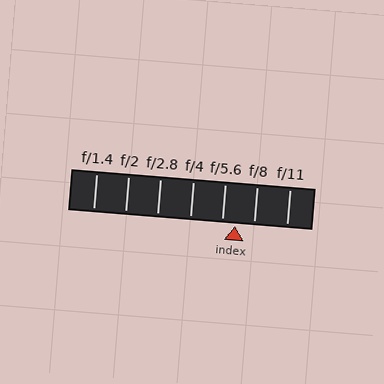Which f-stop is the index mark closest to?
The index mark is closest to f/5.6.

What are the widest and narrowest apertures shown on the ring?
The widest aperture shown is f/1.4 and the narrowest is f/11.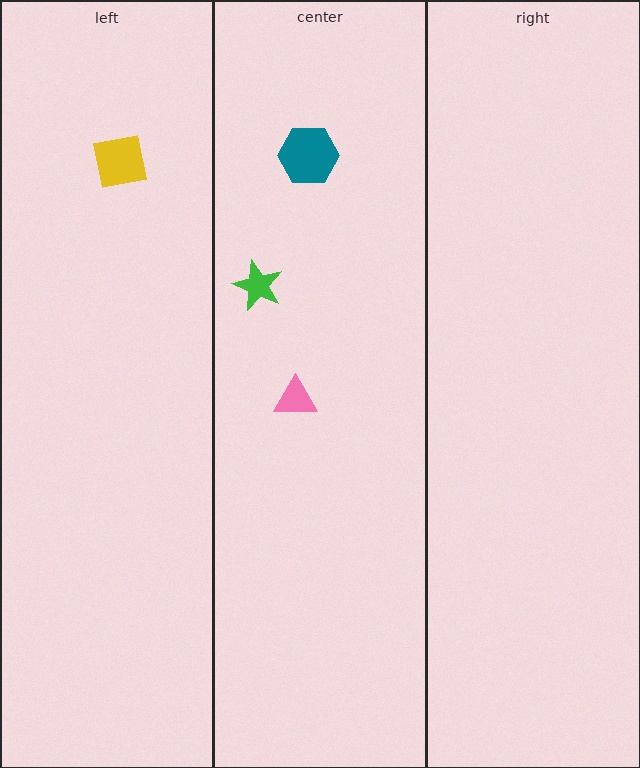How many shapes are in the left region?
1.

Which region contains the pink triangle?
The center region.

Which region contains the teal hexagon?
The center region.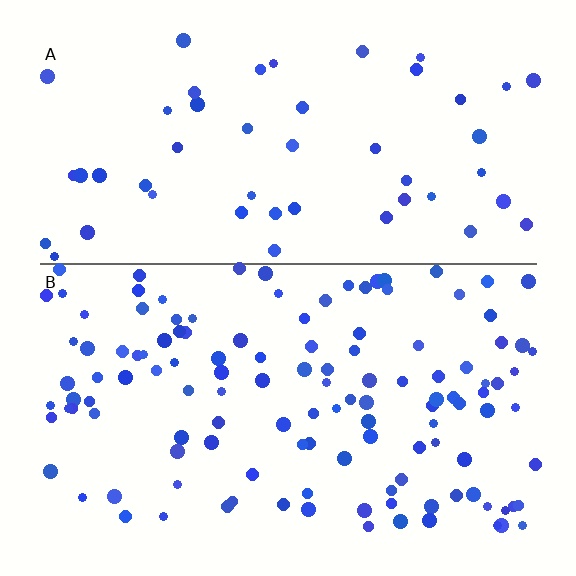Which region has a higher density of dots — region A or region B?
B (the bottom).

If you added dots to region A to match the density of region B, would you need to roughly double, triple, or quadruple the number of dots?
Approximately triple.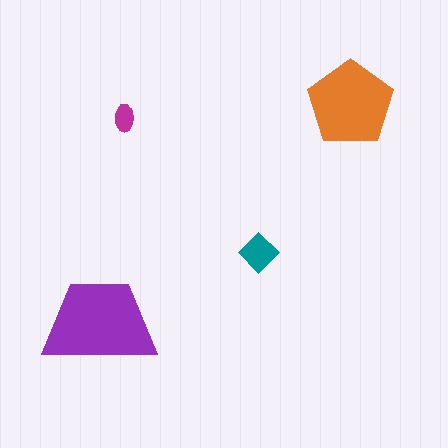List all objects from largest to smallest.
The purple trapezoid, the orange pentagon, the teal diamond, the magenta ellipse.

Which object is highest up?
The orange pentagon is topmost.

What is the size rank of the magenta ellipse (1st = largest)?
4th.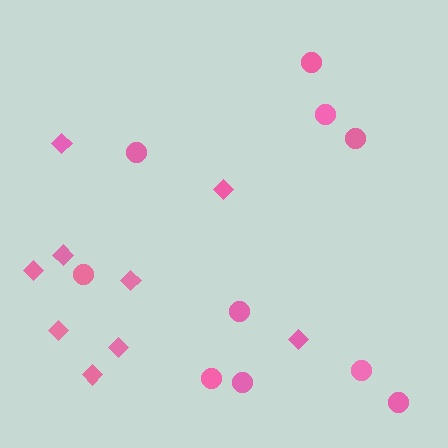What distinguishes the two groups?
There are 2 groups: one group of circles (10) and one group of diamonds (9).